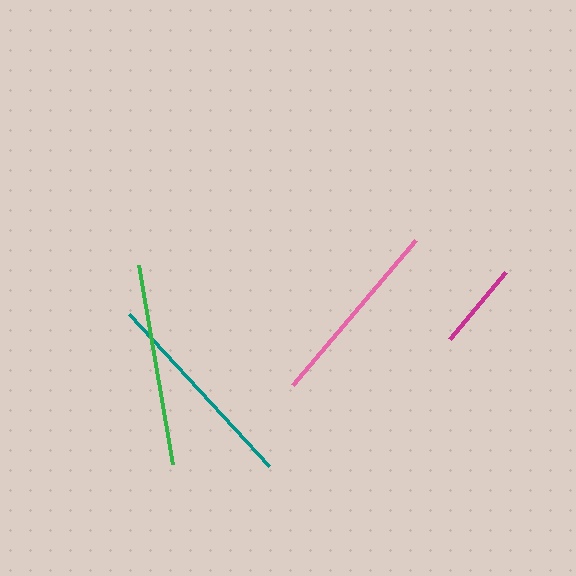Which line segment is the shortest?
The magenta line is the shortest at approximately 87 pixels.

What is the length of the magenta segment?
The magenta segment is approximately 87 pixels long.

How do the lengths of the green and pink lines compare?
The green and pink lines are approximately the same length.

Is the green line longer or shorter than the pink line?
The green line is longer than the pink line.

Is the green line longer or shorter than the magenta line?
The green line is longer than the magenta line.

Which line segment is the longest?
The teal line is the longest at approximately 206 pixels.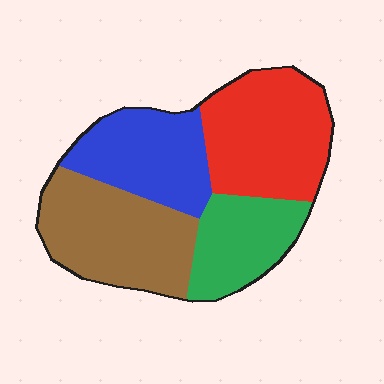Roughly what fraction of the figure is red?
Red covers 30% of the figure.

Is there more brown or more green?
Brown.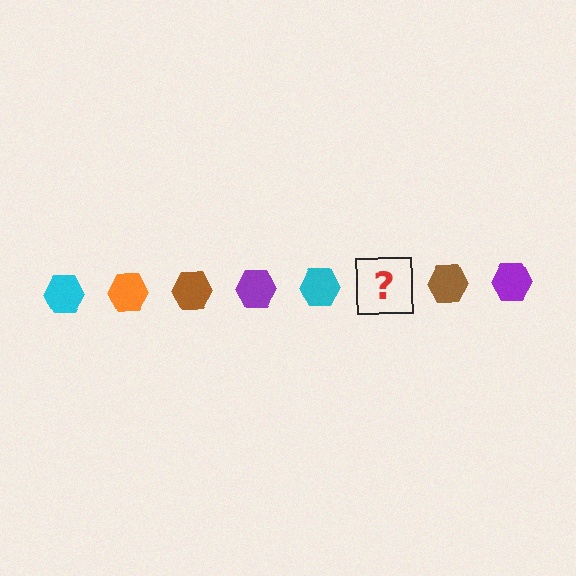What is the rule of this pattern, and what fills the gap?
The rule is that the pattern cycles through cyan, orange, brown, purple hexagons. The gap should be filled with an orange hexagon.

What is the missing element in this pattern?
The missing element is an orange hexagon.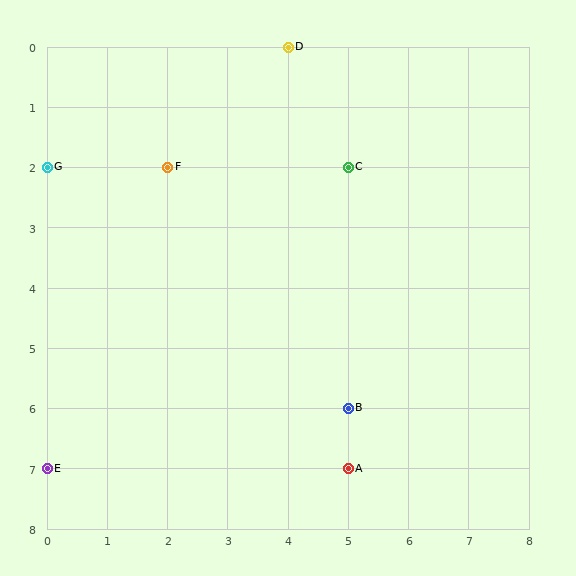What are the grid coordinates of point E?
Point E is at grid coordinates (0, 7).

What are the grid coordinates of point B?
Point B is at grid coordinates (5, 6).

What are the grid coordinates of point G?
Point G is at grid coordinates (0, 2).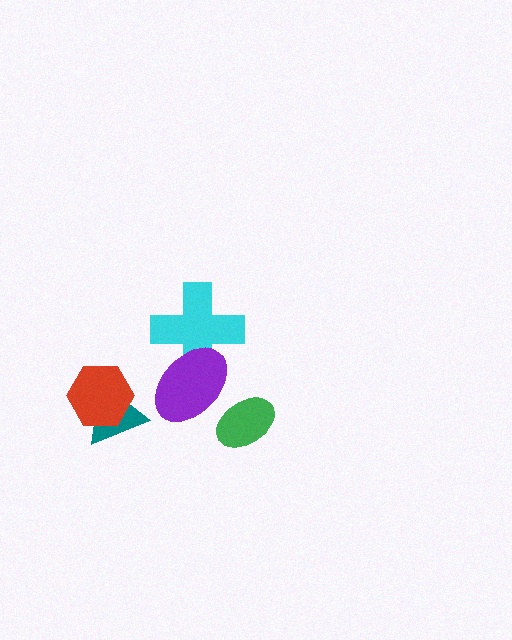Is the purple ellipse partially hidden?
No, no other shape covers it.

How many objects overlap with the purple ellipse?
2 objects overlap with the purple ellipse.